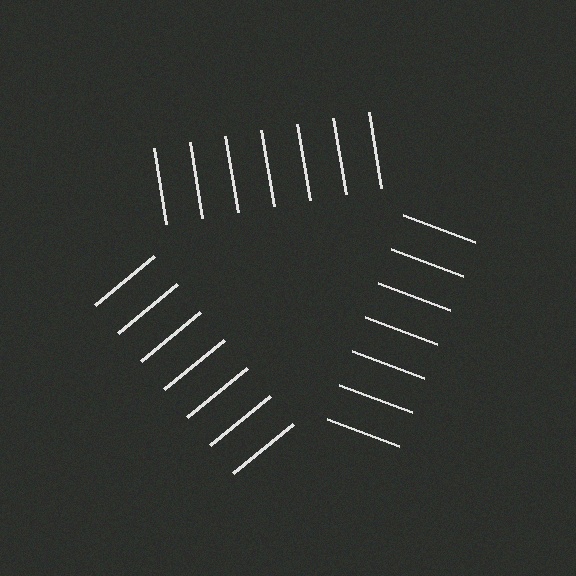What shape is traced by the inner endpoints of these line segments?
An illusory triangle — the line segments terminate on its edges but no continuous stroke is drawn.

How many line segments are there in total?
21 — 7 along each of the 3 edges.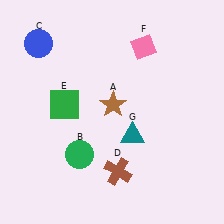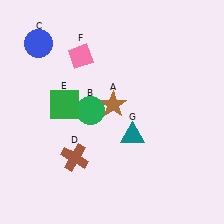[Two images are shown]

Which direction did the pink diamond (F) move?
The pink diamond (F) moved left.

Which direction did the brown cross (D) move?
The brown cross (D) moved left.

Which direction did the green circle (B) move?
The green circle (B) moved up.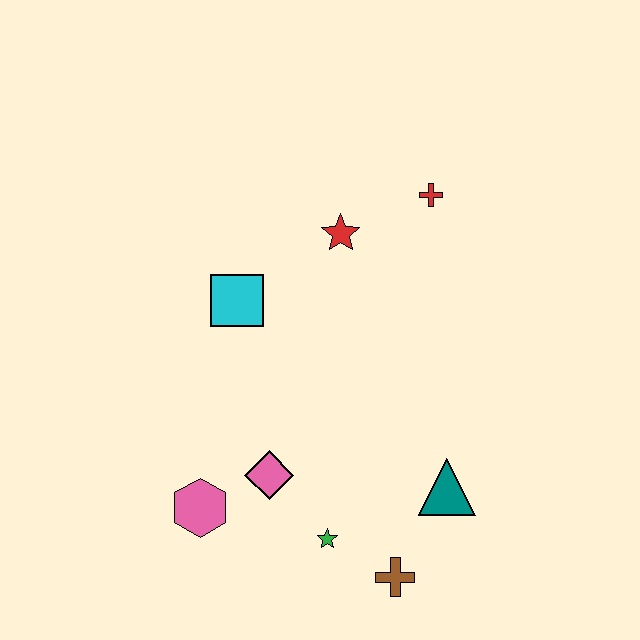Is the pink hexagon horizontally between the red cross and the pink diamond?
No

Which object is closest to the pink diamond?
The pink hexagon is closest to the pink diamond.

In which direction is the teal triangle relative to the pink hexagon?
The teal triangle is to the right of the pink hexagon.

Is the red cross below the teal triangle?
No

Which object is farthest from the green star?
The red cross is farthest from the green star.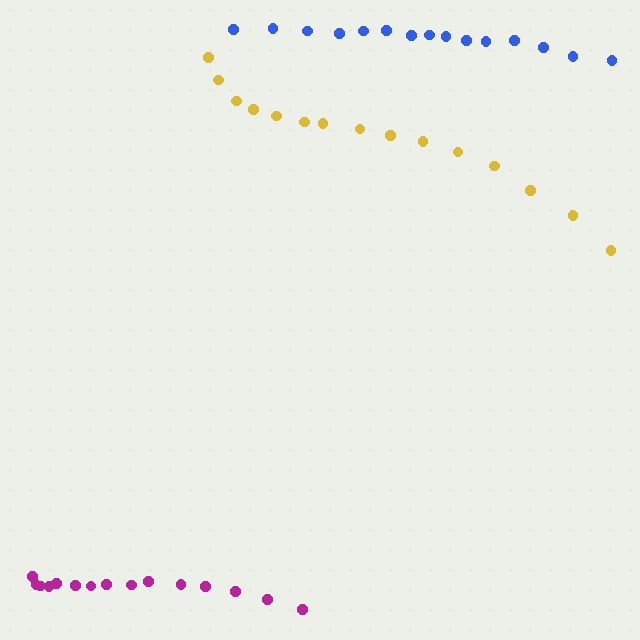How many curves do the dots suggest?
There are 3 distinct paths.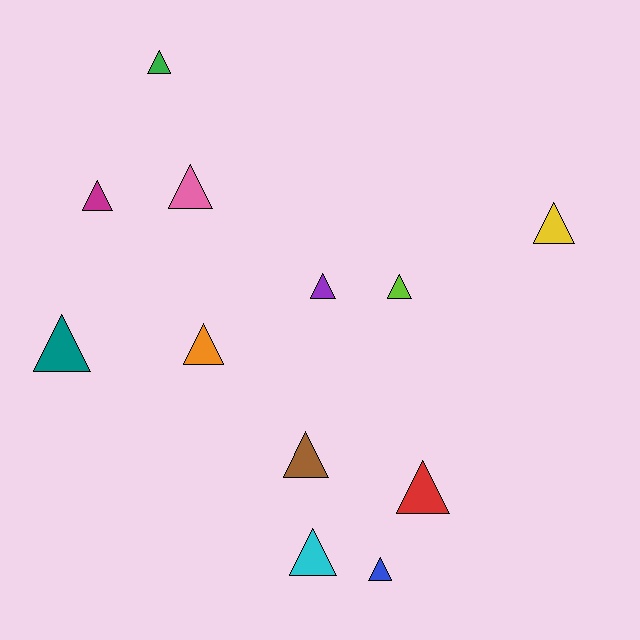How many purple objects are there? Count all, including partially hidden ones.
There is 1 purple object.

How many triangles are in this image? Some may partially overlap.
There are 12 triangles.